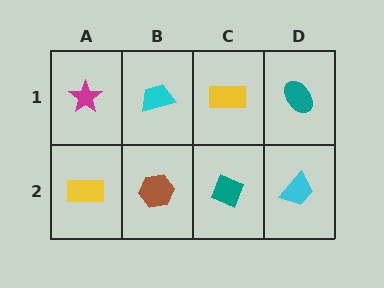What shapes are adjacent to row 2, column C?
A yellow rectangle (row 1, column C), a brown hexagon (row 2, column B), a cyan trapezoid (row 2, column D).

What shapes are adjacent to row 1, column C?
A teal diamond (row 2, column C), a cyan trapezoid (row 1, column B), a teal ellipse (row 1, column D).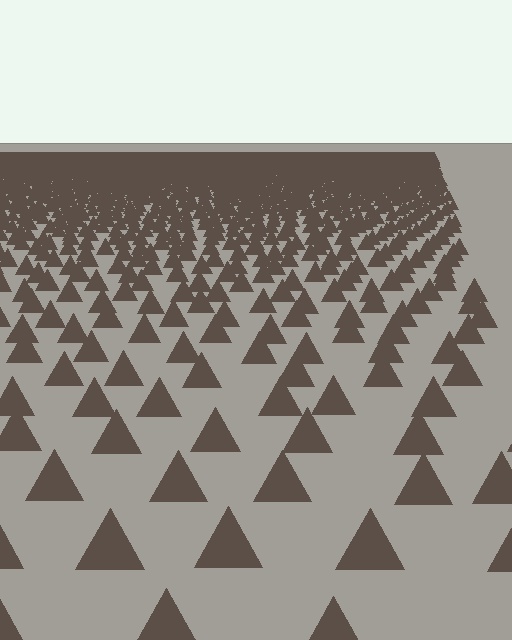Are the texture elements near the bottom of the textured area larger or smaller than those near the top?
Larger. Near the bottom, elements are closer to the viewer and appear at a bigger on-screen size.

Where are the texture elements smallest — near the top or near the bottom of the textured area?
Near the top.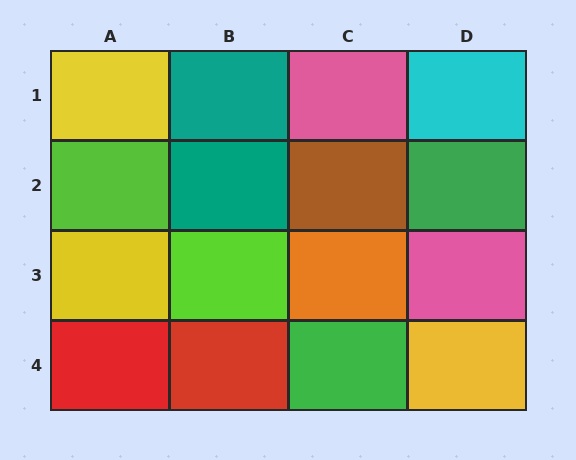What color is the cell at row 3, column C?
Orange.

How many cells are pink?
2 cells are pink.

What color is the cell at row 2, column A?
Lime.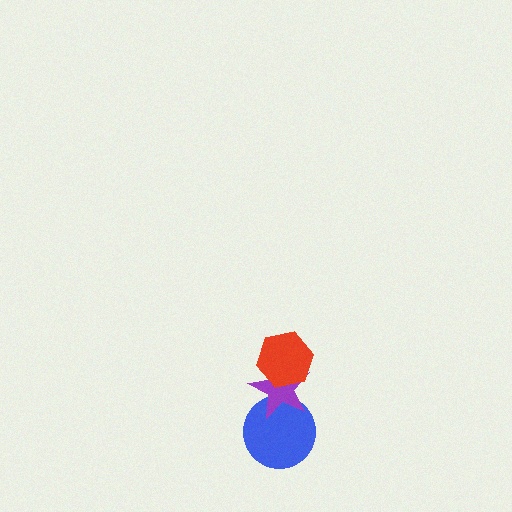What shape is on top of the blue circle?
The purple star is on top of the blue circle.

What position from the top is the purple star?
The purple star is 2nd from the top.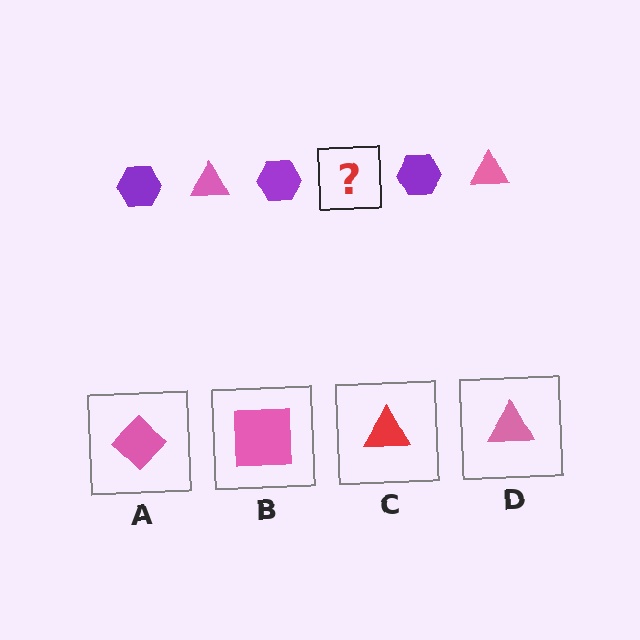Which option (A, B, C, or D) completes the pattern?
D.